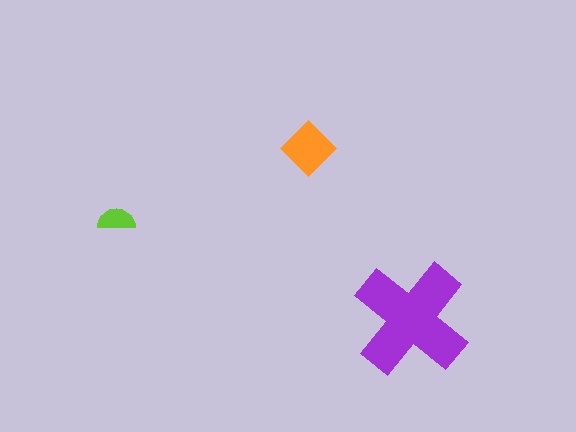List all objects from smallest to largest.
The lime semicircle, the orange diamond, the purple cross.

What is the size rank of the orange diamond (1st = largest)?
2nd.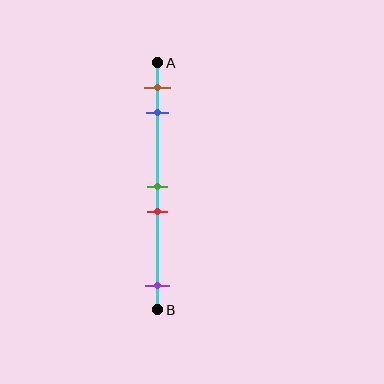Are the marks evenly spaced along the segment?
No, the marks are not evenly spaced.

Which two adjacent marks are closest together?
The green and red marks are the closest adjacent pair.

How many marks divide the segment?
There are 5 marks dividing the segment.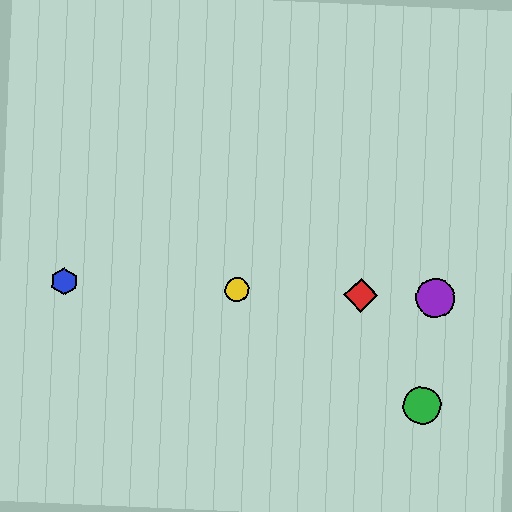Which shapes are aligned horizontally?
The red diamond, the blue hexagon, the yellow circle, the purple circle are aligned horizontally.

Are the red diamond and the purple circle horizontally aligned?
Yes, both are at y≈295.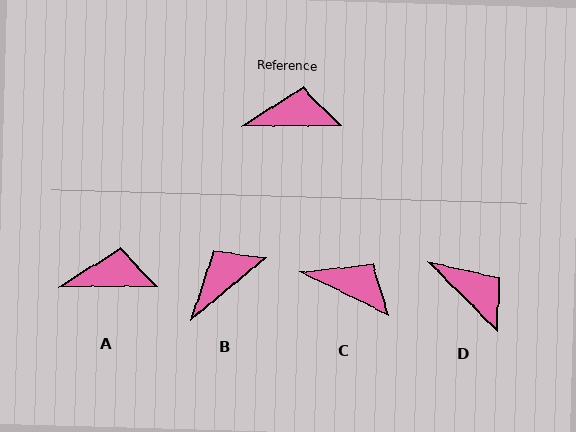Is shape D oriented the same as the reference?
No, it is off by about 45 degrees.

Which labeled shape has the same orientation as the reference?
A.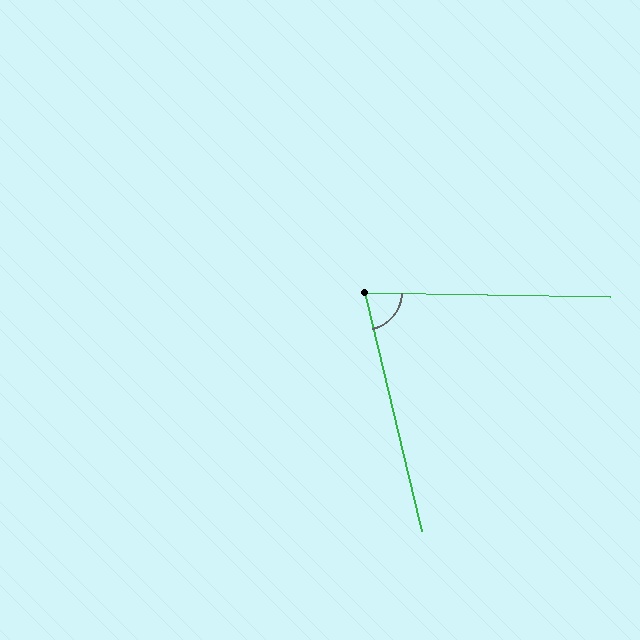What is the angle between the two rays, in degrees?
Approximately 76 degrees.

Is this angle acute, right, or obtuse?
It is acute.